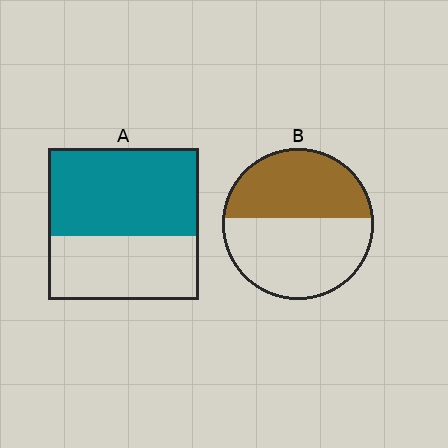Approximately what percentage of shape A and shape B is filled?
A is approximately 60% and B is approximately 45%.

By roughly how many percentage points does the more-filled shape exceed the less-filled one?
By roughly 15 percentage points (A over B).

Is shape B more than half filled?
No.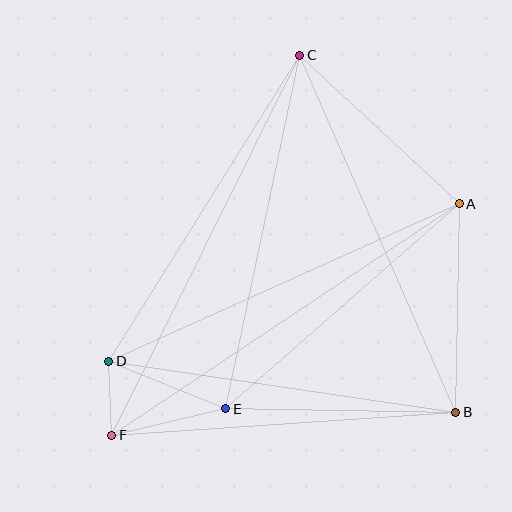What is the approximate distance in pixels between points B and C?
The distance between B and C is approximately 389 pixels.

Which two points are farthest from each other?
Points C and F are farthest from each other.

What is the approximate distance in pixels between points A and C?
The distance between A and C is approximately 218 pixels.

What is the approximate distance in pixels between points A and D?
The distance between A and D is approximately 384 pixels.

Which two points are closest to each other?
Points D and F are closest to each other.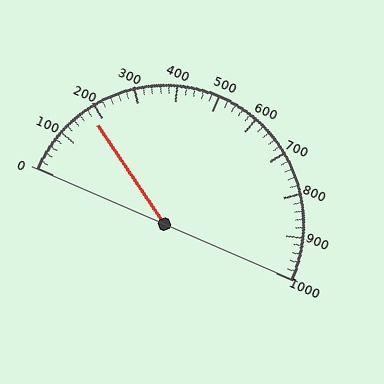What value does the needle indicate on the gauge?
The needle indicates approximately 180.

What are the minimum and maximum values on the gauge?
The gauge ranges from 0 to 1000.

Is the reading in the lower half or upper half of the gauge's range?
The reading is in the lower half of the range (0 to 1000).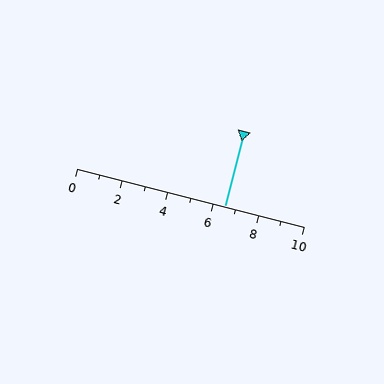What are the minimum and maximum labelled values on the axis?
The axis runs from 0 to 10.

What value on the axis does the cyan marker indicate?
The marker indicates approximately 6.5.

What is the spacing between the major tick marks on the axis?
The major ticks are spaced 2 apart.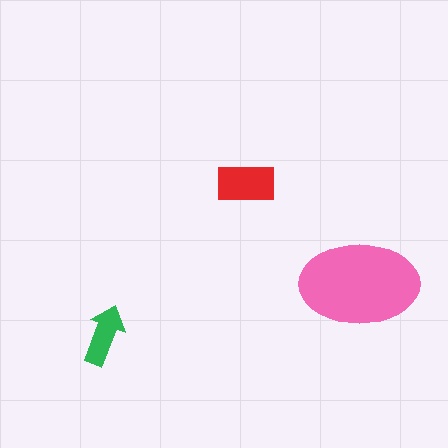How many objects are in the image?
There are 3 objects in the image.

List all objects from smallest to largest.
The green arrow, the red rectangle, the pink ellipse.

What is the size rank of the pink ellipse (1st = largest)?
1st.